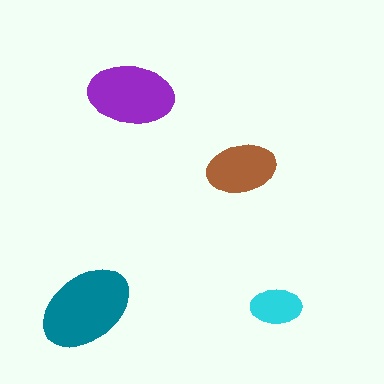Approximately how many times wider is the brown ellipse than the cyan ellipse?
About 1.5 times wider.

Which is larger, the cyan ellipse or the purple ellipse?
The purple one.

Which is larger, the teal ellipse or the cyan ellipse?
The teal one.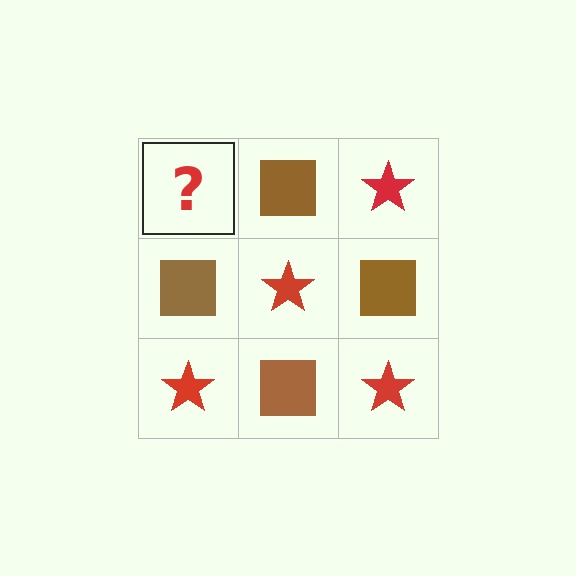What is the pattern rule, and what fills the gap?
The rule is that it alternates red star and brown square in a checkerboard pattern. The gap should be filled with a red star.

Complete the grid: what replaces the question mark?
The question mark should be replaced with a red star.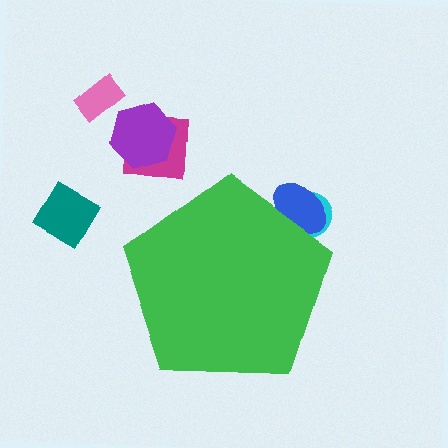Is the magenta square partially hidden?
No, the magenta square is fully visible.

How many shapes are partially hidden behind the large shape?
2 shapes are partially hidden.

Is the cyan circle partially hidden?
Yes, the cyan circle is partially hidden behind the green pentagon.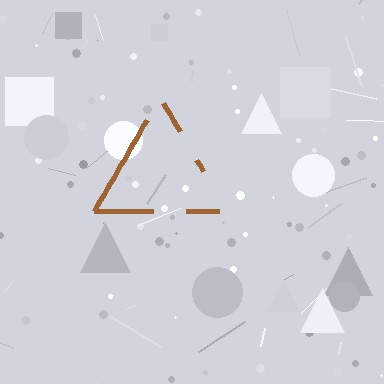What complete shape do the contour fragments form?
The contour fragments form a triangle.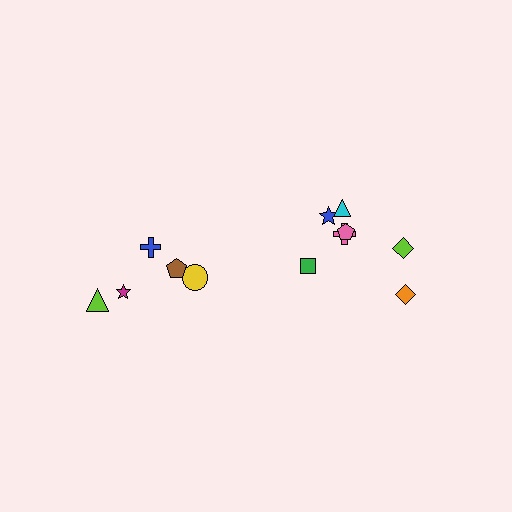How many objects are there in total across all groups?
There are 12 objects.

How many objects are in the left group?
There are 5 objects.